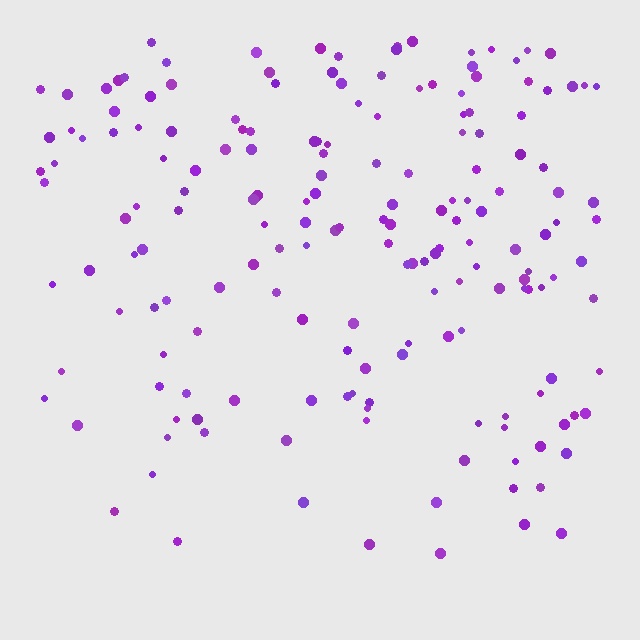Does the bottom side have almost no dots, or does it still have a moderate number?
Still a moderate number, just noticeably fewer than the top.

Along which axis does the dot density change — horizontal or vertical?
Vertical.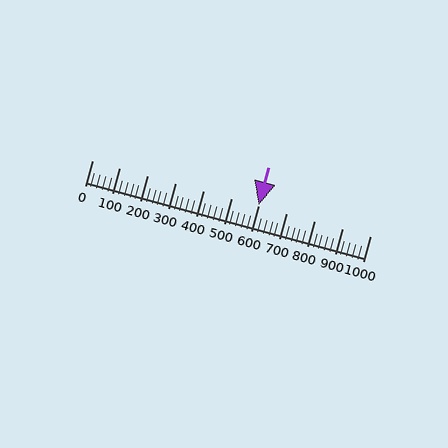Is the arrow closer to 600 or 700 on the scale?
The arrow is closer to 600.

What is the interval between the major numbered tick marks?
The major tick marks are spaced 100 units apart.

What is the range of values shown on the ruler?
The ruler shows values from 0 to 1000.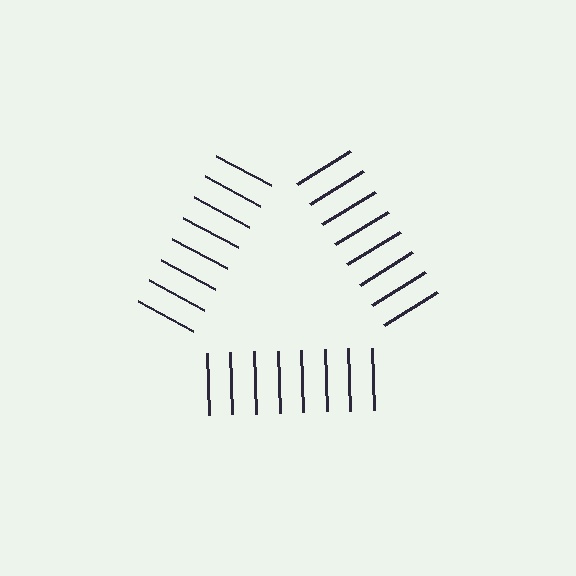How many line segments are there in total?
24 — 8 along each of the 3 edges.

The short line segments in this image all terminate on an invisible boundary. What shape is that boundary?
An illusory triangle — the line segments terminate on its edges but no continuous stroke is drawn.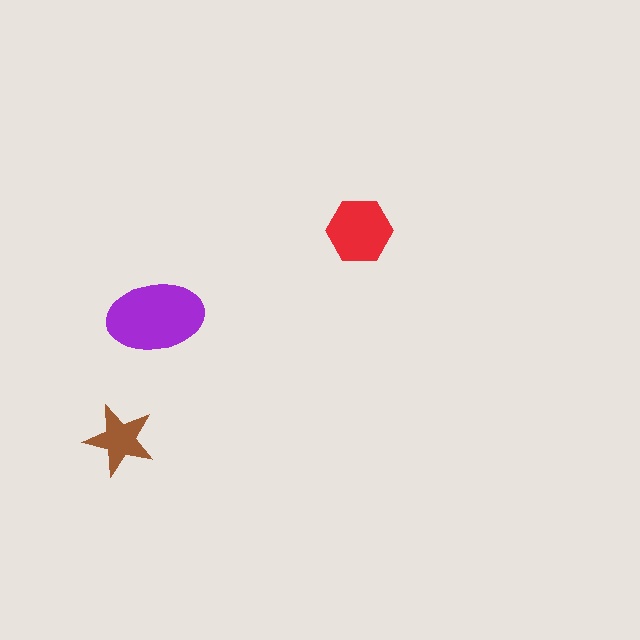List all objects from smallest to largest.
The brown star, the red hexagon, the purple ellipse.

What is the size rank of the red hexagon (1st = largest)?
2nd.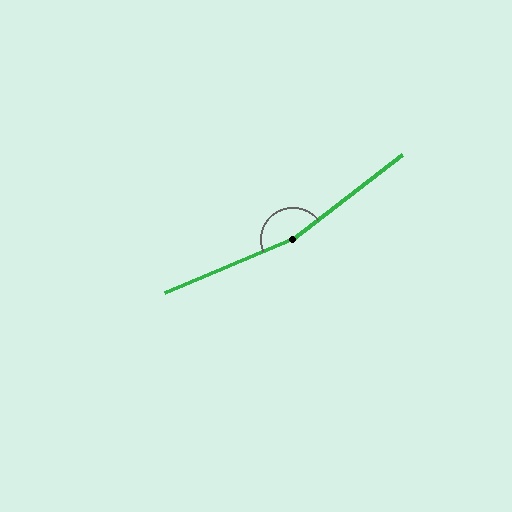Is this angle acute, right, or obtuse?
It is obtuse.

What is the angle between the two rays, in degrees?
Approximately 165 degrees.